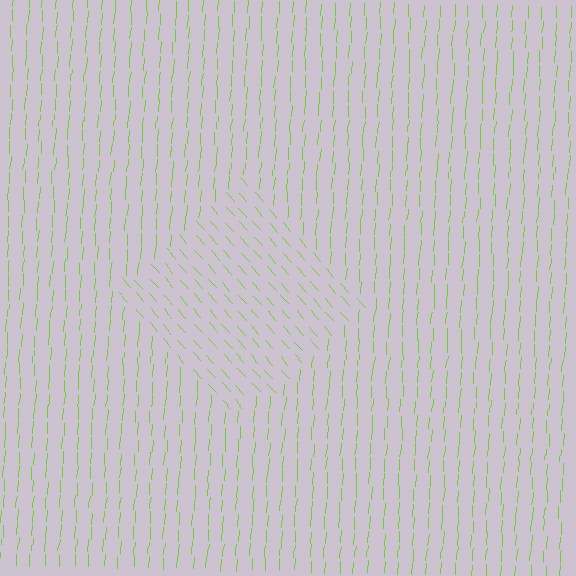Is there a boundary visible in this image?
Yes, there is a texture boundary formed by a change in line orientation.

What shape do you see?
I see a diamond.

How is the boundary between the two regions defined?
The boundary is defined purely by a change in line orientation (approximately 45 degrees difference). All lines are the same color and thickness.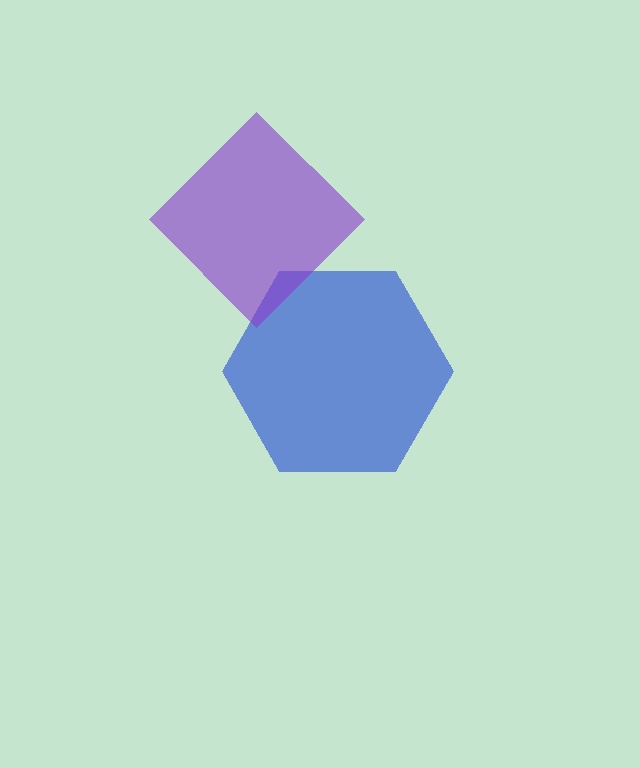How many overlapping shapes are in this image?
There are 2 overlapping shapes in the image.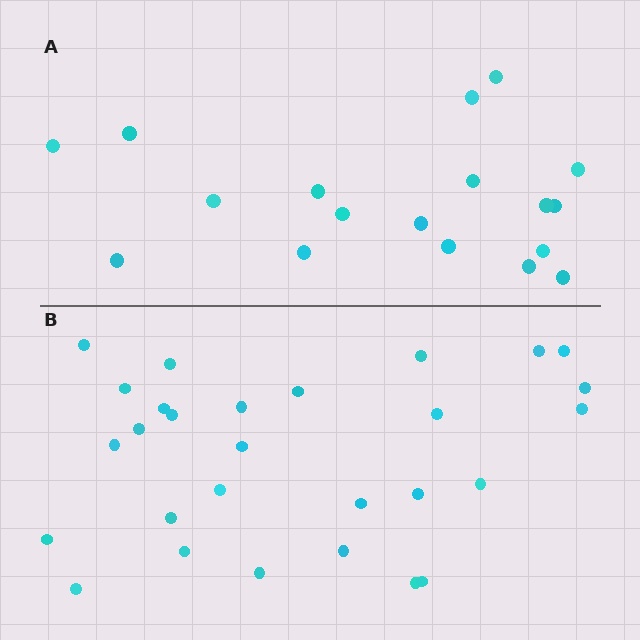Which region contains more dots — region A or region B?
Region B (the bottom region) has more dots.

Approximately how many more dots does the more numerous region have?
Region B has roughly 10 or so more dots than region A.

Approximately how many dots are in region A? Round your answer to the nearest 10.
About 20 dots. (The exact count is 18, which rounds to 20.)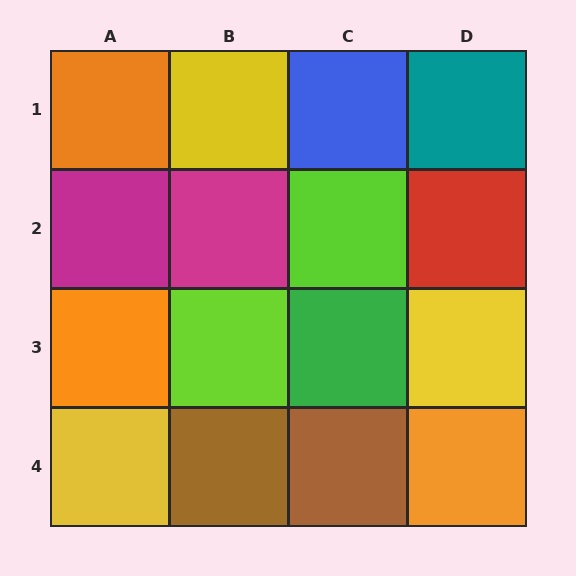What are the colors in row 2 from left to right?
Magenta, magenta, lime, red.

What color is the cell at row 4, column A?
Yellow.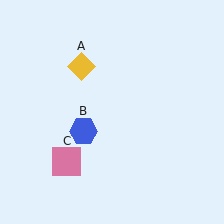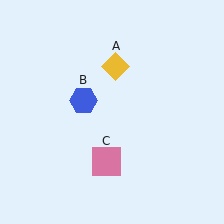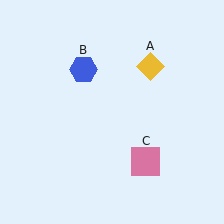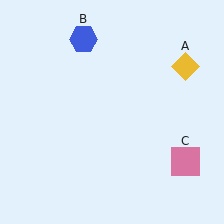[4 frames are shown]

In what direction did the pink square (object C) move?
The pink square (object C) moved right.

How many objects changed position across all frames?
3 objects changed position: yellow diamond (object A), blue hexagon (object B), pink square (object C).